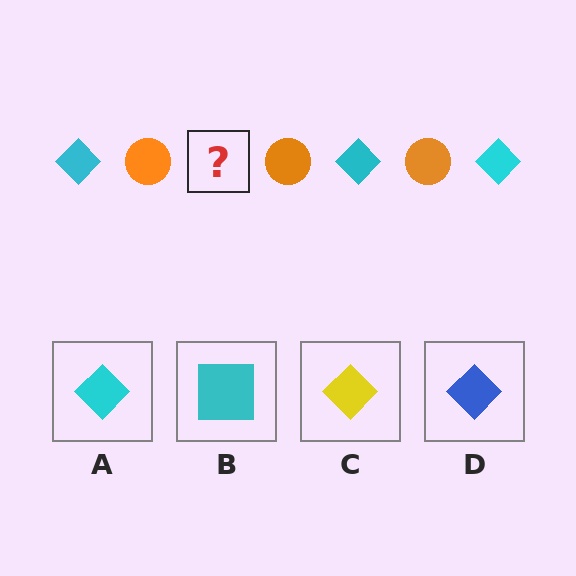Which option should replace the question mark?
Option A.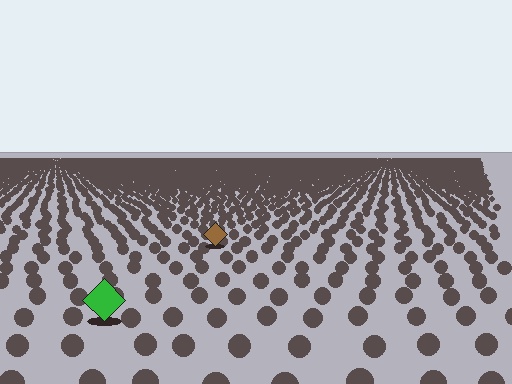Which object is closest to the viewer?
The green diamond is closest. The texture marks near it are larger and more spread out.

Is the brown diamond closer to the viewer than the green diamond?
No. The green diamond is closer — you can tell from the texture gradient: the ground texture is coarser near it.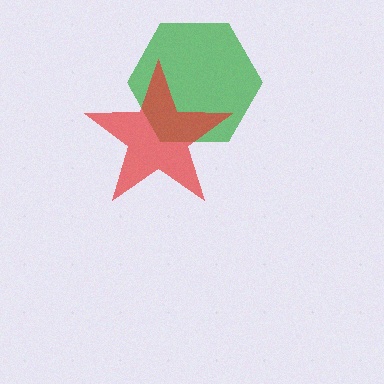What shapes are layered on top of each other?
The layered shapes are: a green hexagon, a red star.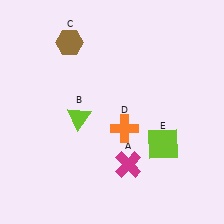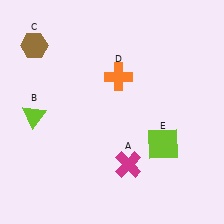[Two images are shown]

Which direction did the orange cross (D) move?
The orange cross (D) moved up.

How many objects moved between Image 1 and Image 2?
3 objects moved between the two images.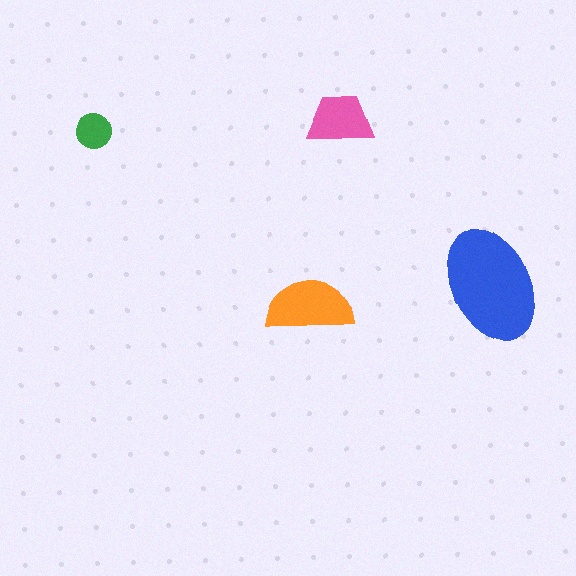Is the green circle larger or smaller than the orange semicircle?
Smaller.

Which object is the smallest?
The green circle.